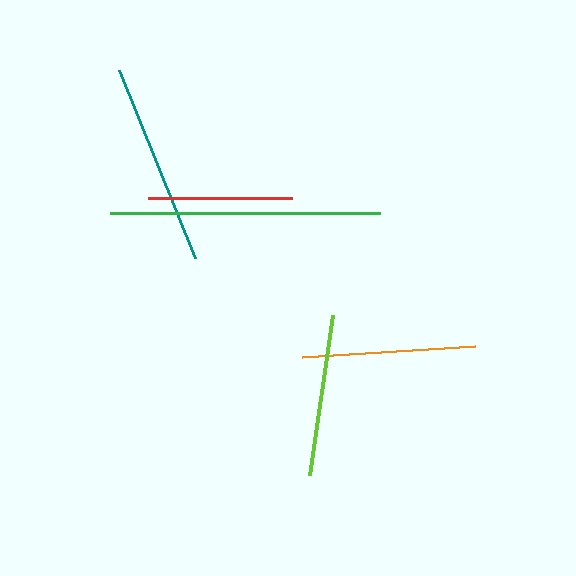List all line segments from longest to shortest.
From longest to shortest: green, teal, orange, lime, red.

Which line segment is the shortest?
The red line is the shortest at approximately 144 pixels.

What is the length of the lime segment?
The lime segment is approximately 162 pixels long.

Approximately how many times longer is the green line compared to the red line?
The green line is approximately 1.9 times the length of the red line.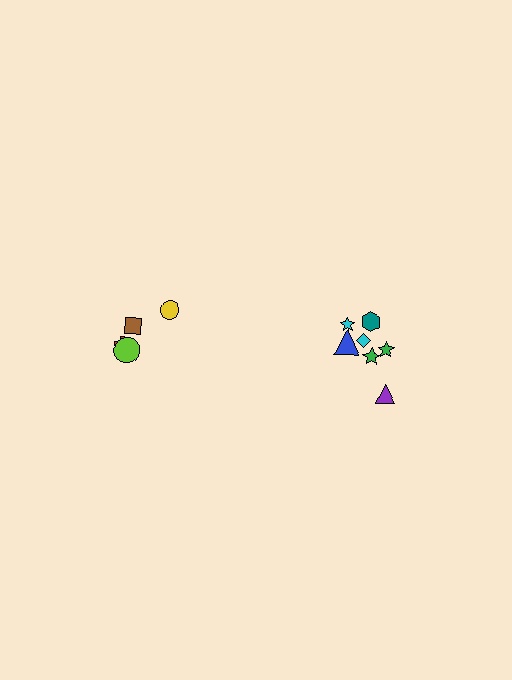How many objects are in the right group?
There are 7 objects.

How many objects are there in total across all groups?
There are 11 objects.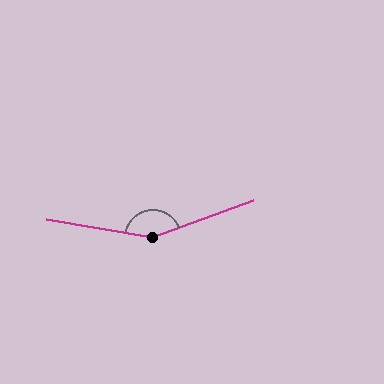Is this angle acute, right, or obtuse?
It is obtuse.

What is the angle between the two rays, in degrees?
Approximately 150 degrees.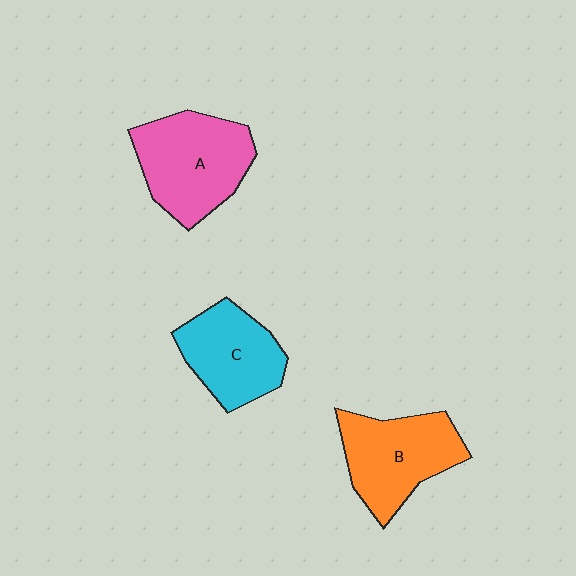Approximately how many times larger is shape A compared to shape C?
Approximately 1.2 times.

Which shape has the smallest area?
Shape C (cyan).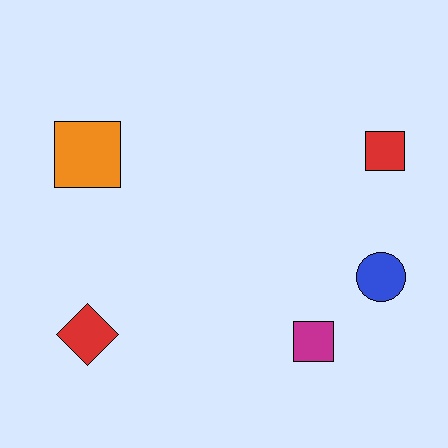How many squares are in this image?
There are 3 squares.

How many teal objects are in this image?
There are no teal objects.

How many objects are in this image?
There are 5 objects.